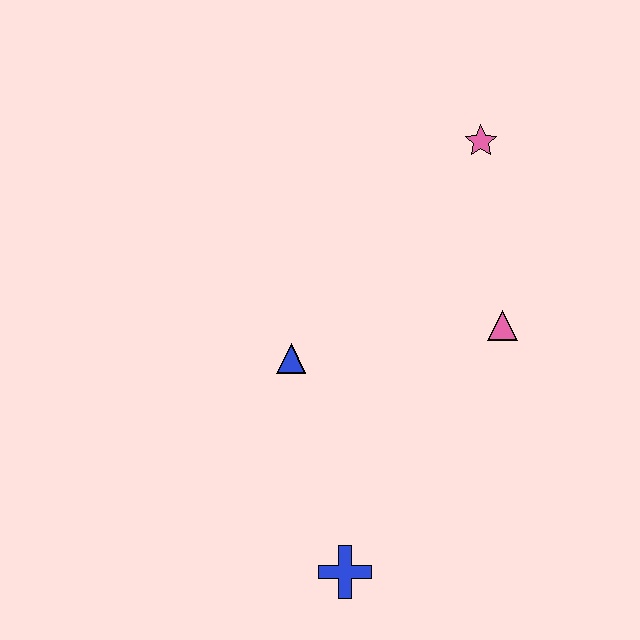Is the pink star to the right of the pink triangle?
No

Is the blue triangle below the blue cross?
No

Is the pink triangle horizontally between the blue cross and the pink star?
No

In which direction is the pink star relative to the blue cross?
The pink star is above the blue cross.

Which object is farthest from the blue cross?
The pink star is farthest from the blue cross.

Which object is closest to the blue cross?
The blue triangle is closest to the blue cross.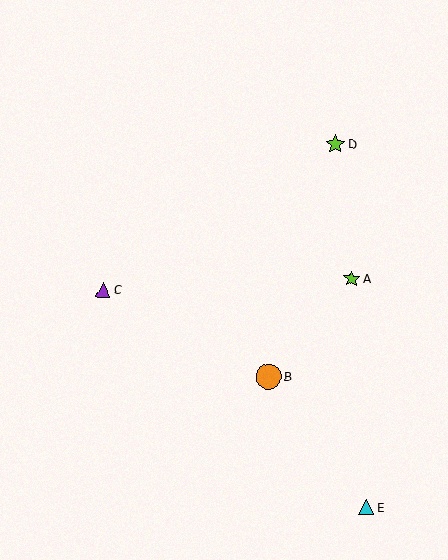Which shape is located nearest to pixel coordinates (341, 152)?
The lime star (labeled D) at (335, 144) is nearest to that location.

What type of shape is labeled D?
Shape D is a lime star.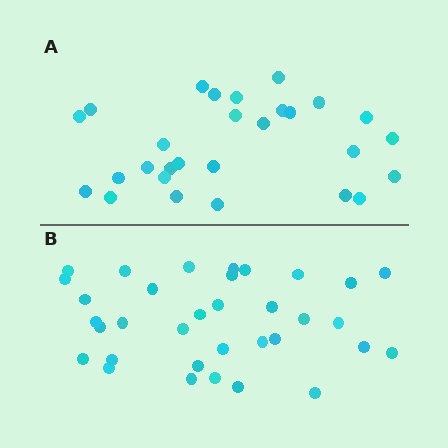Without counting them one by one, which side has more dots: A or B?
Region B (the bottom region) has more dots.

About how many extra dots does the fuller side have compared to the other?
Region B has about 6 more dots than region A.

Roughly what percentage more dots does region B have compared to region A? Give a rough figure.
About 20% more.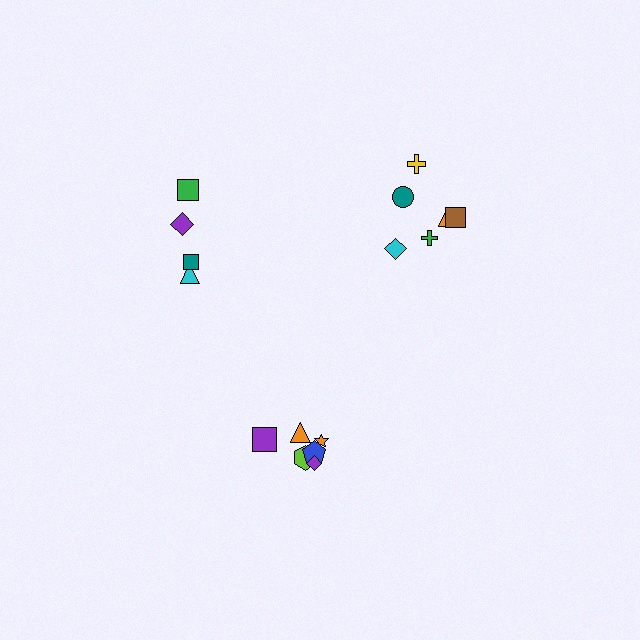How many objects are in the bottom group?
There are 6 objects.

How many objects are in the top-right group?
There are 6 objects.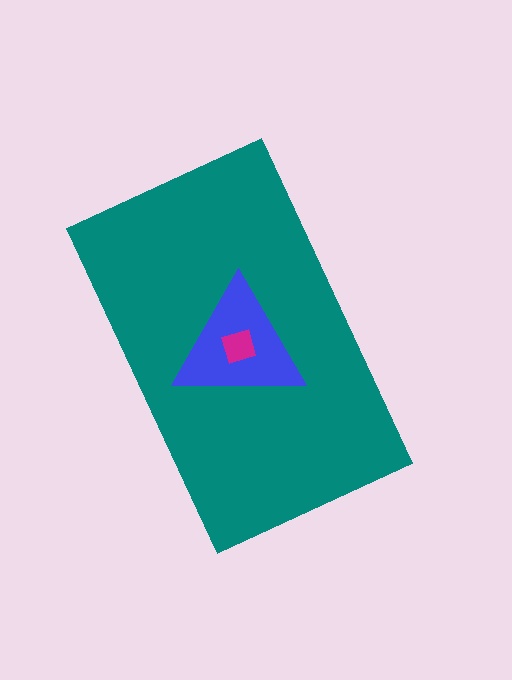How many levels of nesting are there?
3.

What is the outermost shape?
The teal rectangle.